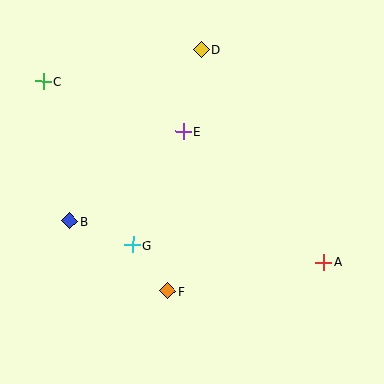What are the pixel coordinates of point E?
Point E is at (183, 132).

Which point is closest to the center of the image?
Point E at (183, 132) is closest to the center.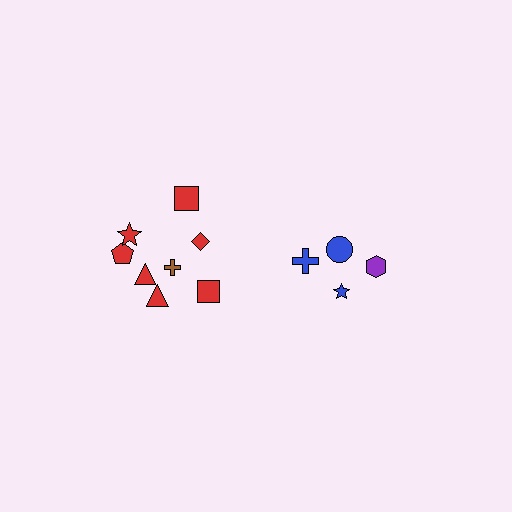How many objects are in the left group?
There are 8 objects.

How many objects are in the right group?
There are 4 objects.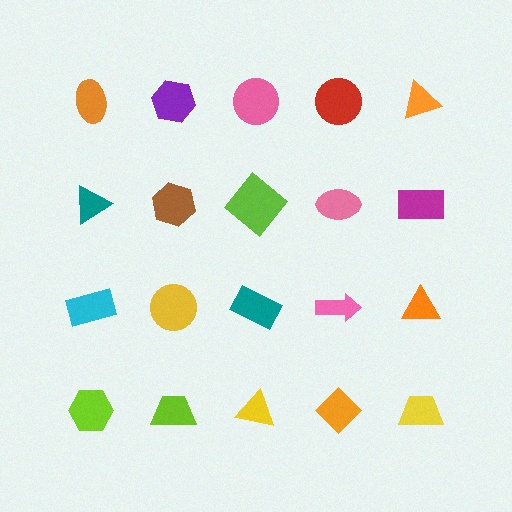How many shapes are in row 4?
5 shapes.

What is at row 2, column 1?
A teal triangle.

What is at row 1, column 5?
An orange triangle.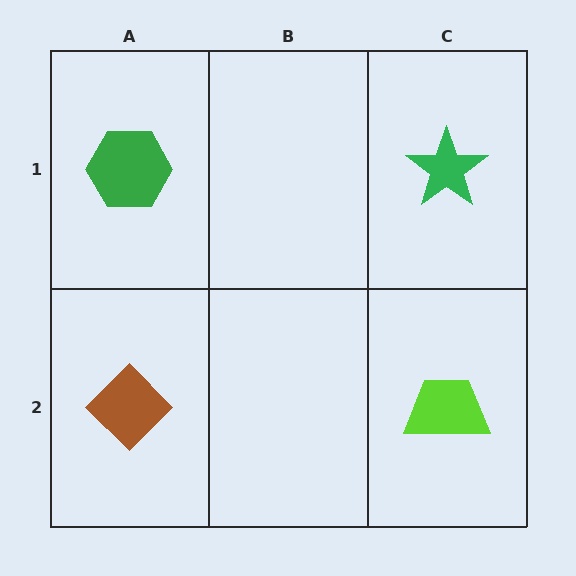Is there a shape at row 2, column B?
No, that cell is empty.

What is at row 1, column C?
A green star.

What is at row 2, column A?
A brown diamond.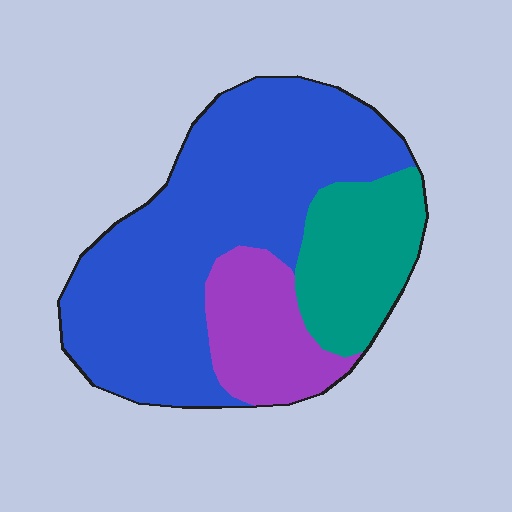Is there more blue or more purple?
Blue.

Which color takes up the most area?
Blue, at roughly 60%.